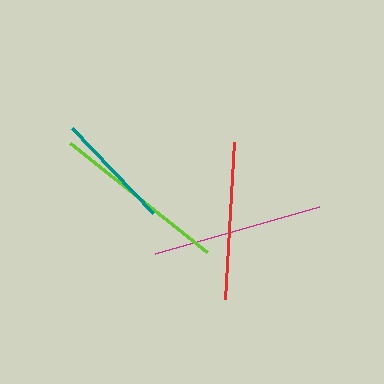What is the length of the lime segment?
The lime segment is approximately 176 pixels long.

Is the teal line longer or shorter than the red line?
The red line is longer than the teal line.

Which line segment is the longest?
The lime line is the longest at approximately 176 pixels.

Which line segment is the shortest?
The teal line is the shortest at approximately 118 pixels.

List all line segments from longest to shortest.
From longest to shortest: lime, magenta, red, teal.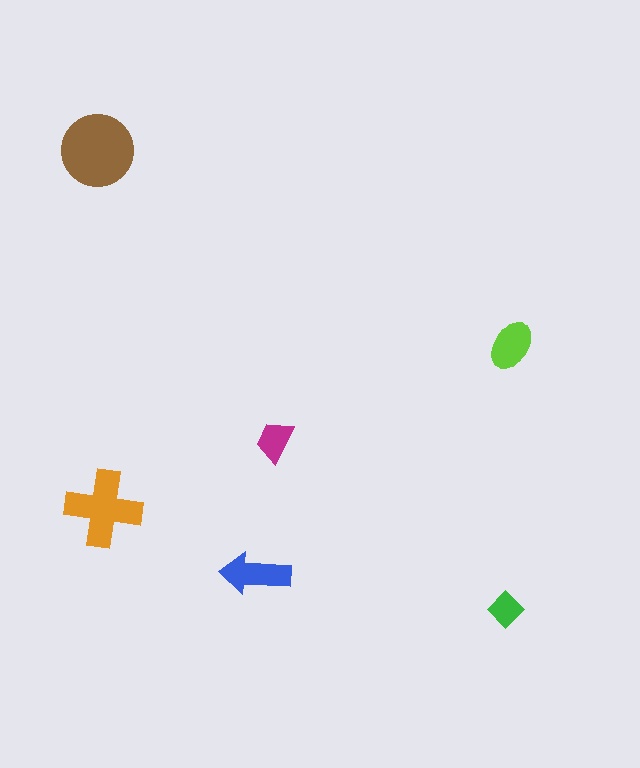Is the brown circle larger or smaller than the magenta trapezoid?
Larger.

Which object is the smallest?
The green diamond.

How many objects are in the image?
There are 6 objects in the image.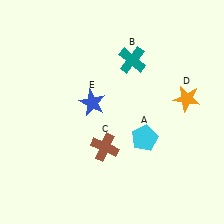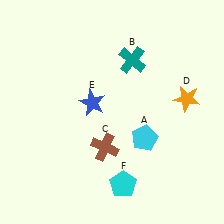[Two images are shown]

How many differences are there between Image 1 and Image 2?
There is 1 difference between the two images.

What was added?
A cyan pentagon (F) was added in Image 2.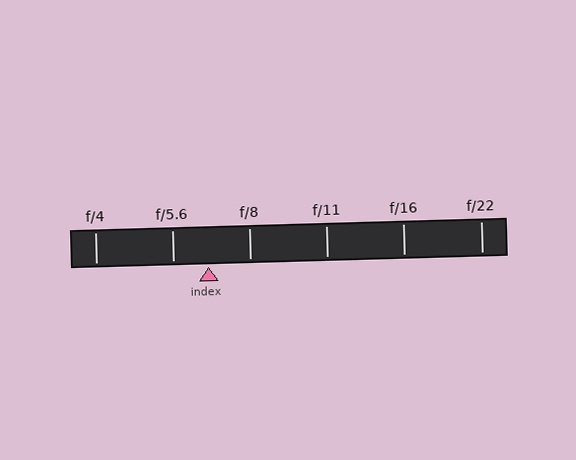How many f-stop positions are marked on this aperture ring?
There are 6 f-stop positions marked.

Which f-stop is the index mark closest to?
The index mark is closest to f/5.6.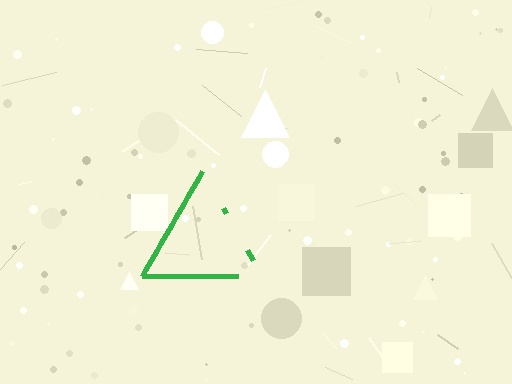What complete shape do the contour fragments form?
The contour fragments form a triangle.